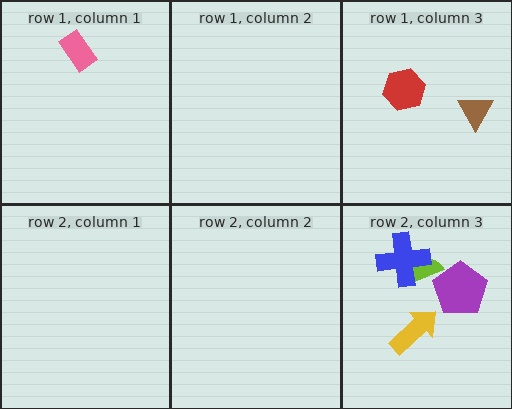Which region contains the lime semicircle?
The row 2, column 3 region.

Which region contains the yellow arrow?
The row 2, column 3 region.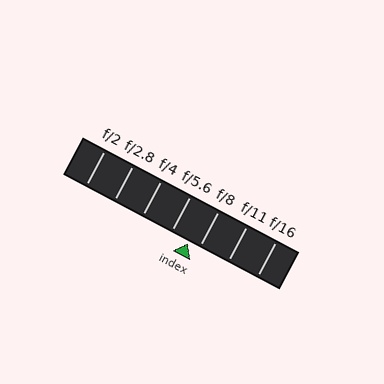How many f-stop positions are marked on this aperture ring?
There are 7 f-stop positions marked.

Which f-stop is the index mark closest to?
The index mark is closest to f/8.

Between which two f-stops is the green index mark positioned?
The index mark is between f/5.6 and f/8.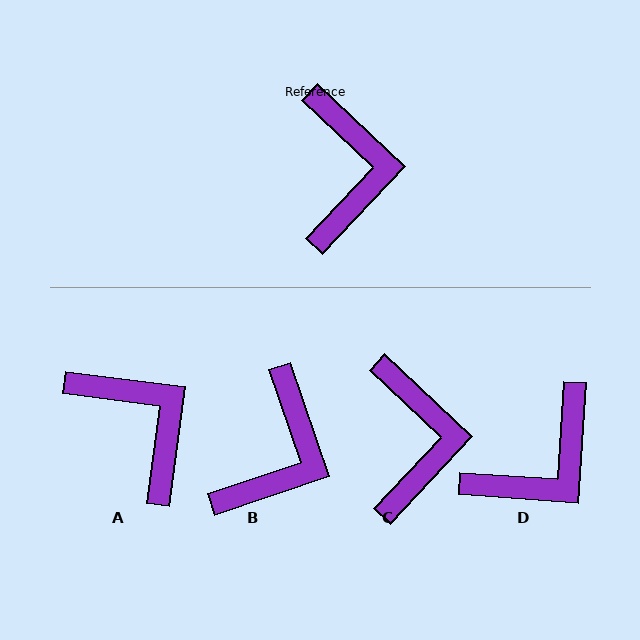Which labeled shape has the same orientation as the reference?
C.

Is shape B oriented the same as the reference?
No, it is off by about 28 degrees.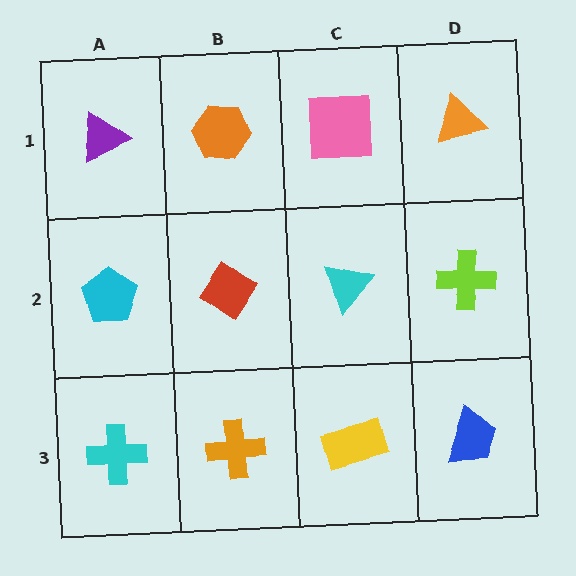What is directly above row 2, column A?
A purple triangle.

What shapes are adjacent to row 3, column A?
A cyan pentagon (row 2, column A), an orange cross (row 3, column B).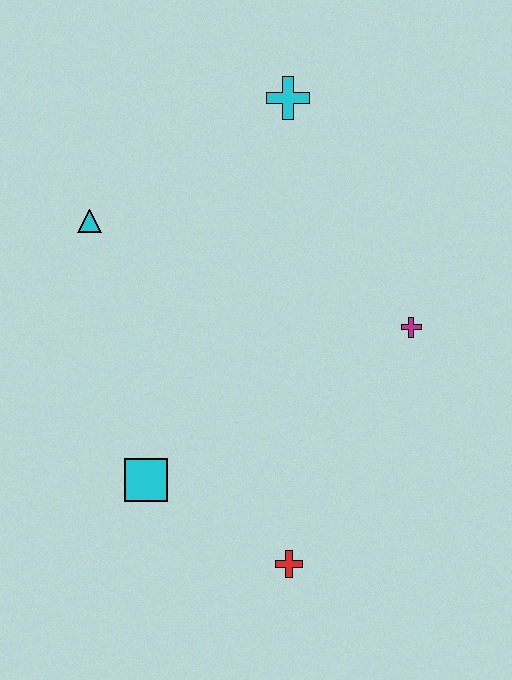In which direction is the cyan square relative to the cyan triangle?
The cyan square is below the cyan triangle.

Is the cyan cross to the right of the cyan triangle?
Yes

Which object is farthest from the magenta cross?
The cyan triangle is farthest from the magenta cross.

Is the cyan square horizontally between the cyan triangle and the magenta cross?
Yes